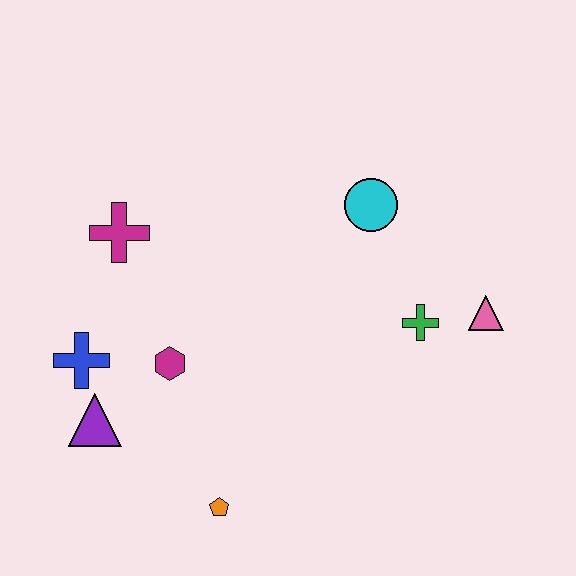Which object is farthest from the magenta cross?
The pink triangle is farthest from the magenta cross.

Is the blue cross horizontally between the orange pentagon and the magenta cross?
No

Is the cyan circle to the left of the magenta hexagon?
No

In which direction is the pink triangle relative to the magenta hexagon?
The pink triangle is to the right of the magenta hexagon.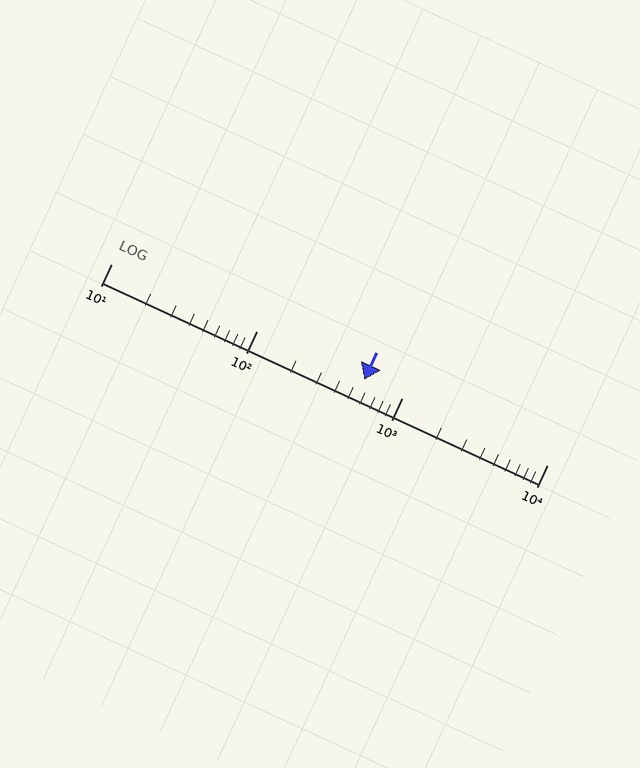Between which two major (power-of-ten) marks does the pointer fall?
The pointer is between 100 and 1000.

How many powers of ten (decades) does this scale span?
The scale spans 3 decades, from 10 to 10000.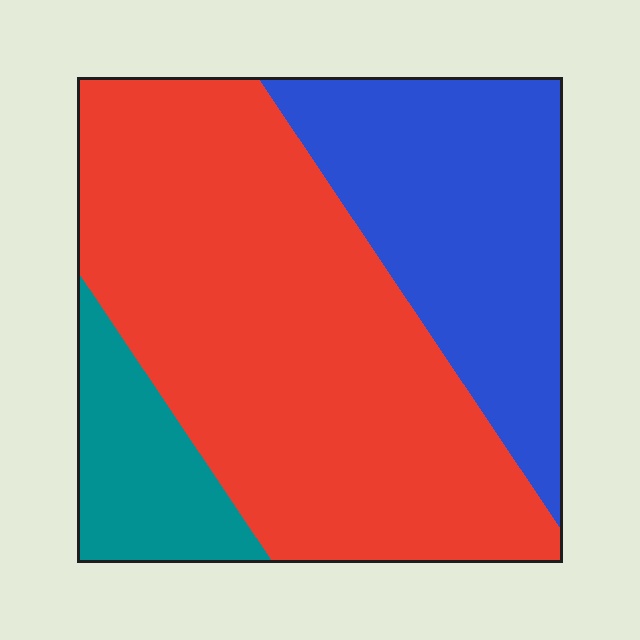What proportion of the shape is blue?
Blue covers about 30% of the shape.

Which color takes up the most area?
Red, at roughly 60%.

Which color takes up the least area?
Teal, at roughly 10%.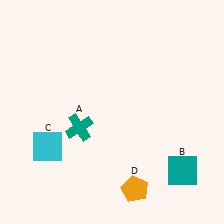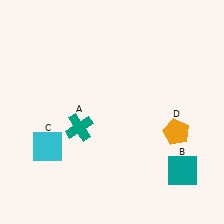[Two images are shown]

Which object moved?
The orange pentagon (D) moved up.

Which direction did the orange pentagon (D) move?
The orange pentagon (D) moved up.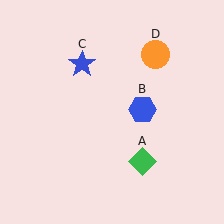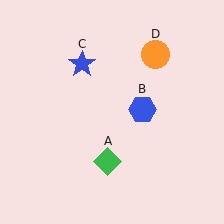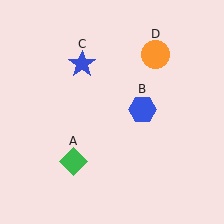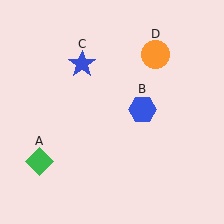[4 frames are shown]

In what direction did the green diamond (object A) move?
The green diamond (object A) moved left.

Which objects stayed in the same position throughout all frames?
Blue hexagon (object B) and blue star (object C) and orange circle (object D) remained stationary.